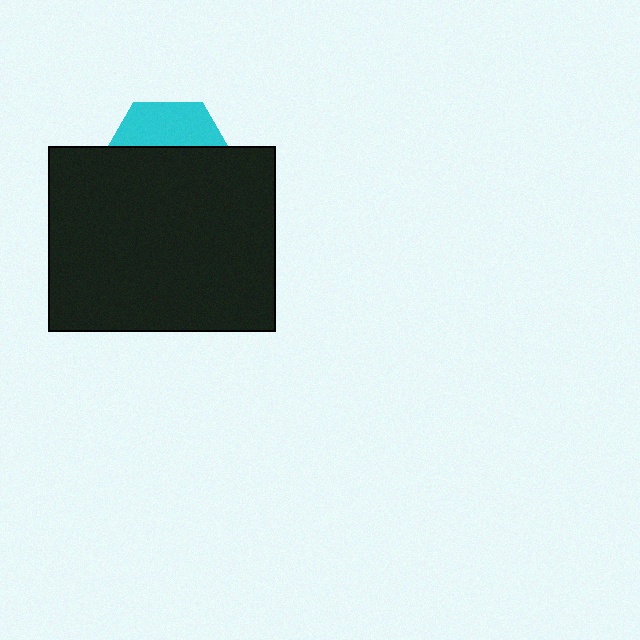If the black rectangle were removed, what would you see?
You would see the complete cyan hexagon.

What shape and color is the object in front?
The object in front is a black rectangle.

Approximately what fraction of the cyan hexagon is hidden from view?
Roughly 67% of the cyan hexagon is hidden behind the black rectangle.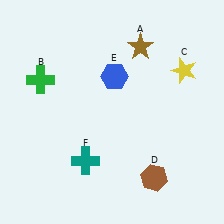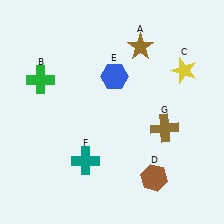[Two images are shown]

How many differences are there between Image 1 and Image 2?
There is 1 difference between the two images.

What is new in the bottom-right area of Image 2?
A brown cross (G) was added in the bottom-right area of Image 2.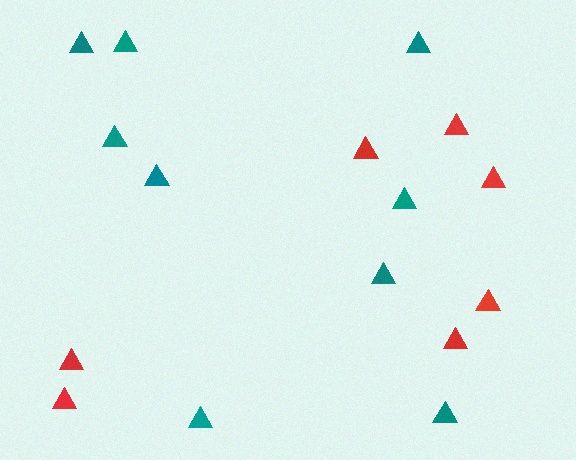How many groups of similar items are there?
There are 2 groups: one group of teal triangles (9) and one group of red triangles (7).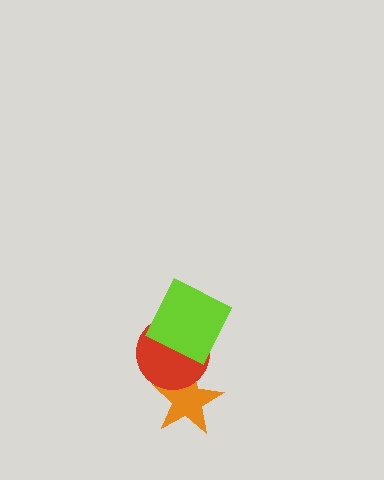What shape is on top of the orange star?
The red circle is on top of the orange star.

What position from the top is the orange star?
The orange star is 3rd from the top.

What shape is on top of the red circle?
The lime square is on top of the red circle.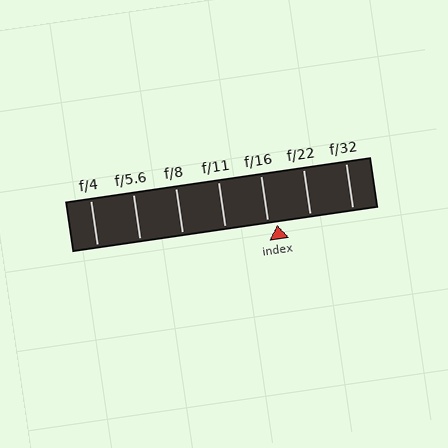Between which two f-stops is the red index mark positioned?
The index mark is between f/16 and f/22.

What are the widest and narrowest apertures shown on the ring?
The widest aperture shown is f/4 and the narrowest is f/32.